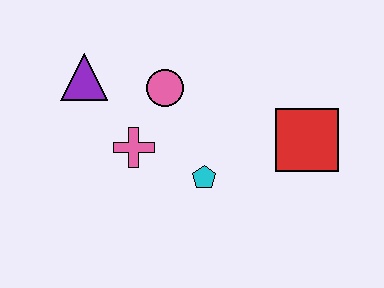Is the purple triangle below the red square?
No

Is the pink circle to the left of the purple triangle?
No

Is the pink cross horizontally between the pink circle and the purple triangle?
Yes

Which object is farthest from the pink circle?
The red square is farthest from the pink circle.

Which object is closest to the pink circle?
The pink cross is closest to the pink circle.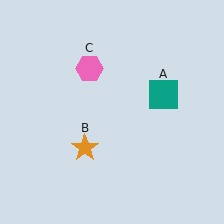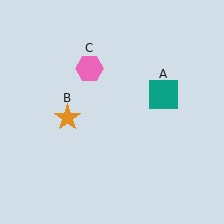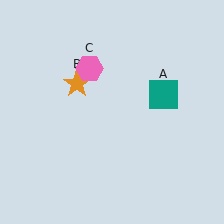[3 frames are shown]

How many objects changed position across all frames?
1 object changed position: orange star (object B).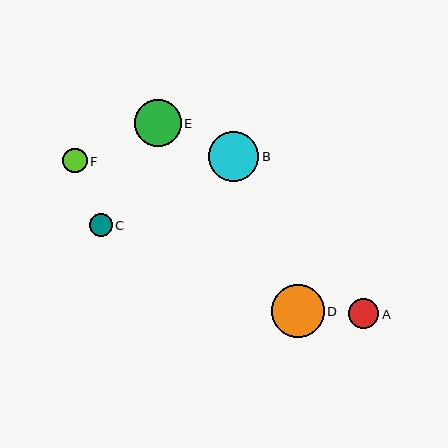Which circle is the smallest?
Circle C is the smallest with a size of approximately 23 pixels.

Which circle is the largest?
Circle D is the largest with a size of approximately 53 pixels.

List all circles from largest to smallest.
From largest to smallest: D, B, E, A, F, C.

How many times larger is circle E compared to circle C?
Circle E is approximately 2.0 times the size of circle C.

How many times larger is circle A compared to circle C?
Circle A is approximately 1.3 times the size of circle C.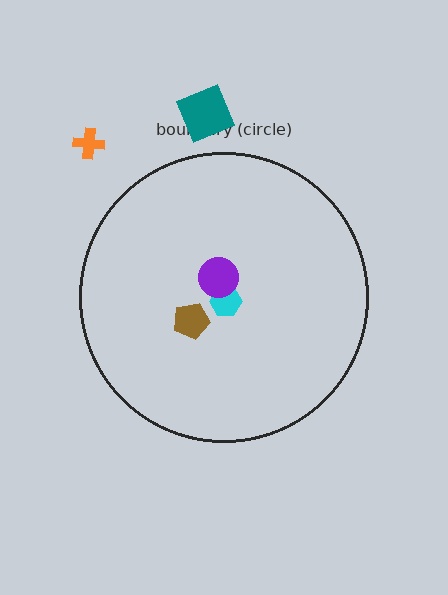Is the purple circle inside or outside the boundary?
Inside.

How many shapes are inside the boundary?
3 inside, 2 outside.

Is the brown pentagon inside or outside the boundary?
Inside.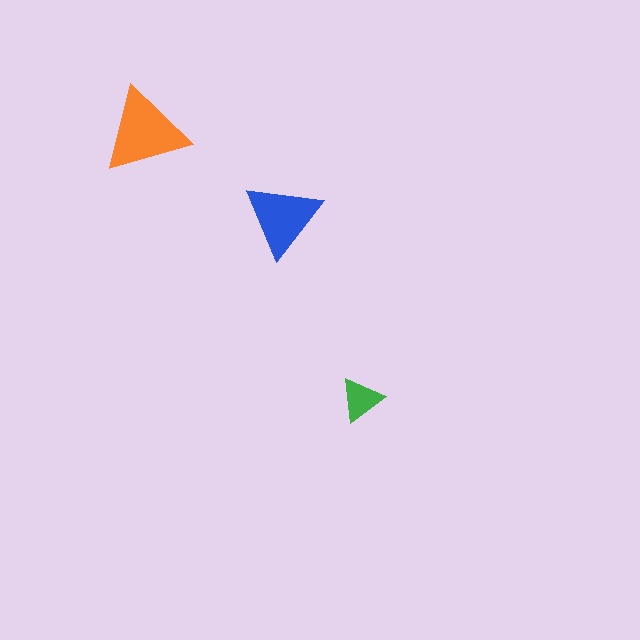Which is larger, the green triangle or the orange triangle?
The orange one.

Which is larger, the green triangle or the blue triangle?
The blue one.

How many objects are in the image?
There are 3 objects in the image.